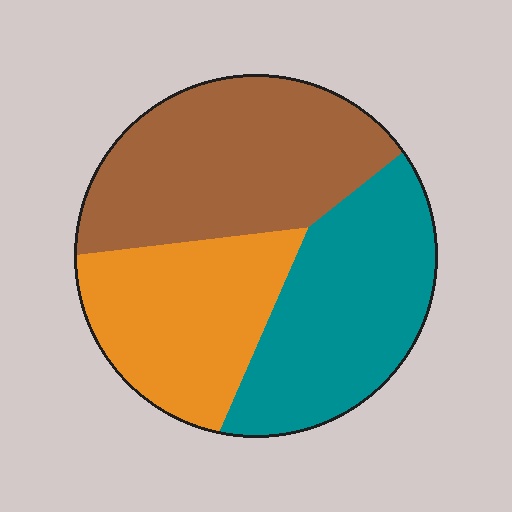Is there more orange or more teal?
Teal.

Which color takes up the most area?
Brown, at roughly 40%.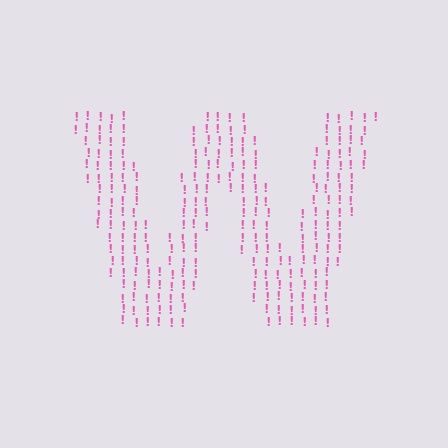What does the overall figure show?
The overall figure shows the letter W.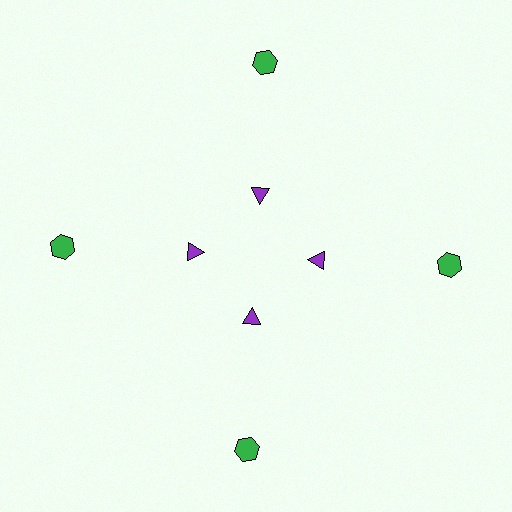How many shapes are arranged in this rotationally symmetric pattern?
There are 8 shapes, arranged in 4 groups of 2.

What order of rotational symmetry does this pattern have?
This pattern has 4-fold rotational symmetry.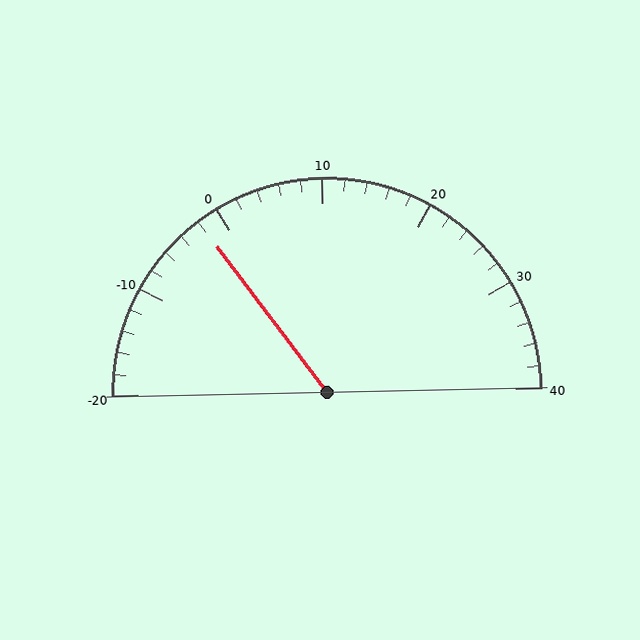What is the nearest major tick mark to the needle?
The nearest major tick mark is 0.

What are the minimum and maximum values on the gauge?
The gauge ranges from -20 to 40.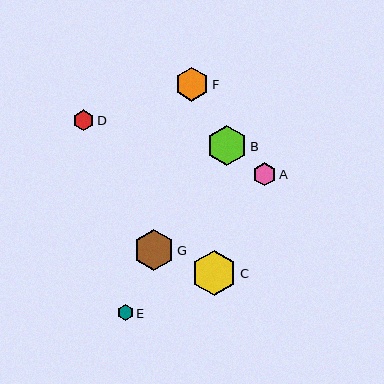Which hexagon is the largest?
Hexagon C is the largest with a size of approximately 45 pixels.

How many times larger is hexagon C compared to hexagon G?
Hexagon C is approximately 1.1 times the size of hexagon G.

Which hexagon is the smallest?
Hexagon E is the smallest with a size of approximately 16 pixels.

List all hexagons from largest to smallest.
From largest to smallest: C, G, B, F, A, D, E.